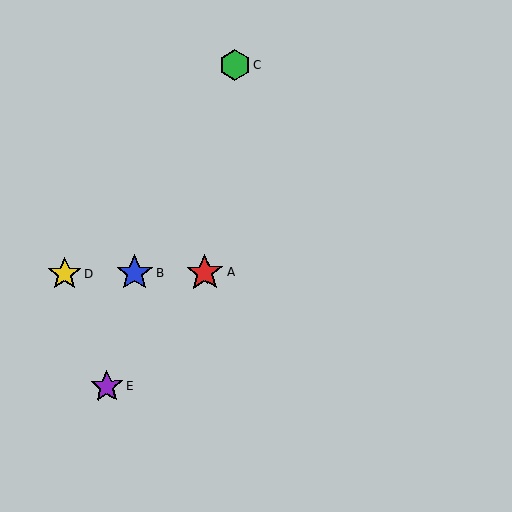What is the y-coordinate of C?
Object C is at y≈65.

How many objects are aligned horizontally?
3 objects (A, B, D) are aligned horizontally.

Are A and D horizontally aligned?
Yes, both are at y≈273.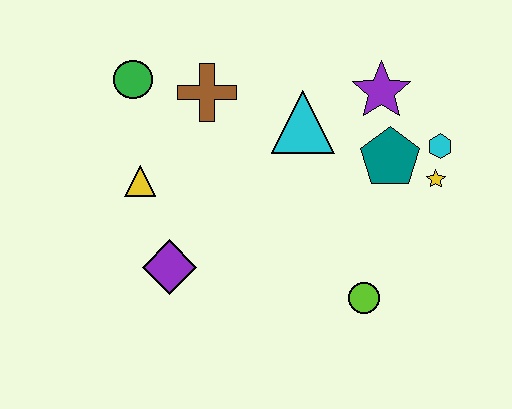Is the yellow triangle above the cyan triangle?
No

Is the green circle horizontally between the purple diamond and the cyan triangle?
No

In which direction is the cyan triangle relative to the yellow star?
The cyan triangle is to the left of the yellow star.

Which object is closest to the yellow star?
The cyan hexagon is closest to the yellow star.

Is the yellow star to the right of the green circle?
Yes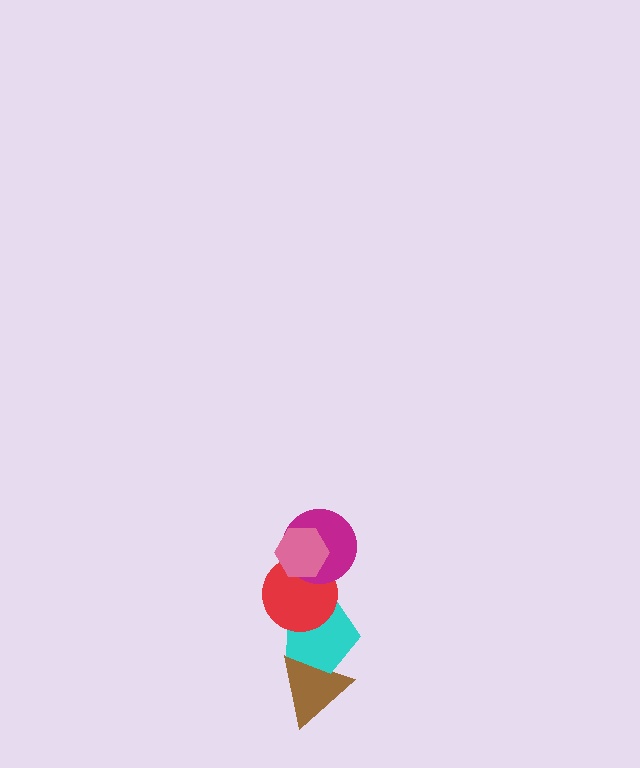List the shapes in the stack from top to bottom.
From top to bottom: the pink hexagon, the magenta circle, the red circle, the cyan pentagon, the brown triangle.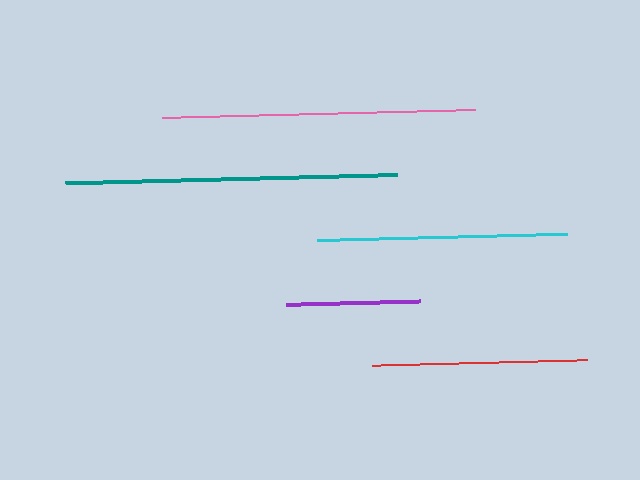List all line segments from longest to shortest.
From longest to shortest: teal, pink, cyan, red, purple.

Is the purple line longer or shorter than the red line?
The red line is longer than the purple line.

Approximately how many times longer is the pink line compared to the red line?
The pink line is approximately 1.5 times the length of the red line.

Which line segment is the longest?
The teal line is the longest at approximately 332 pixels.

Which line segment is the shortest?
The purple line is the shortest at approximately 134 pixels.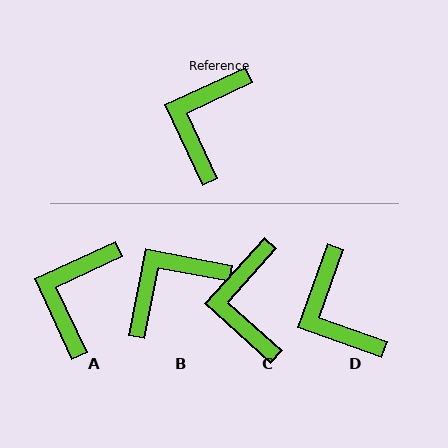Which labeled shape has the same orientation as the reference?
A.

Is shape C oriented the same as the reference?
No, it is off by about 23 degrees.